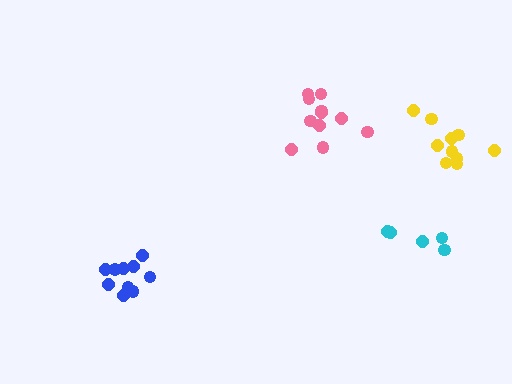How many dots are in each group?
Group 1: 11 dots, Group 2: 10 dots, Group 3: 10 dots, Group 4: 5 dots (36 total).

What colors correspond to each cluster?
The clusters are colored: pink, yellow, blue, cyan.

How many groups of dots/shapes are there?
There are 4 groups.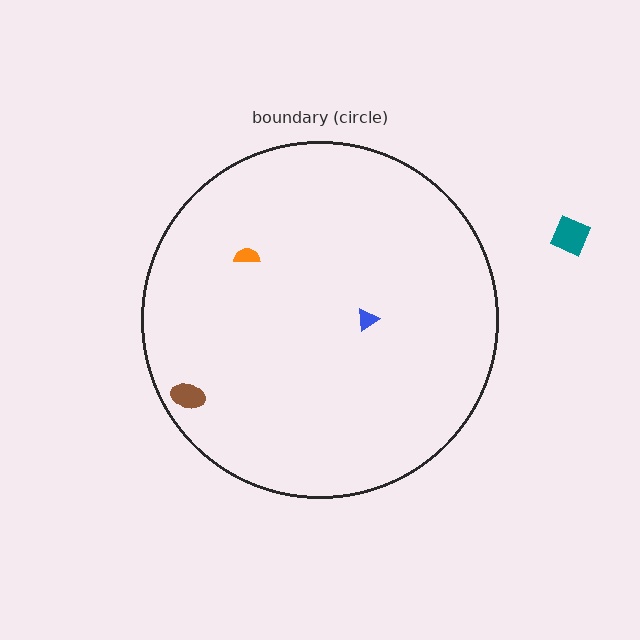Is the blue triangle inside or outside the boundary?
Inside.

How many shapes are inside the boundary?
3 inside, 1 outside.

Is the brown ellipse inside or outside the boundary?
Inside.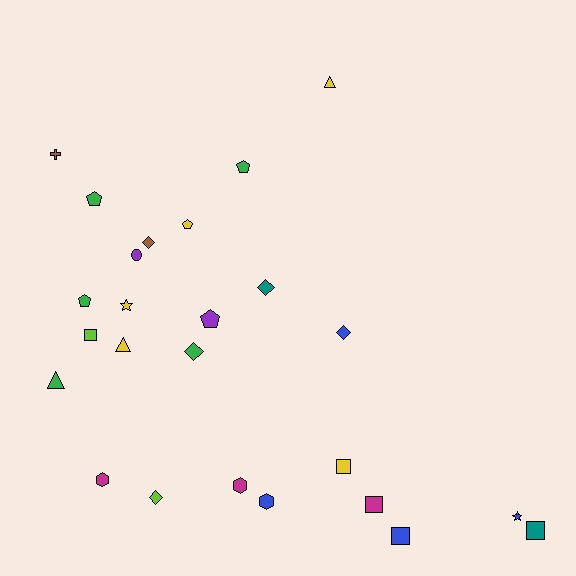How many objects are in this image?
There are 25 objects.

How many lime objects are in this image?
There are 2 lime objects.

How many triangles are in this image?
There are 3 triangles.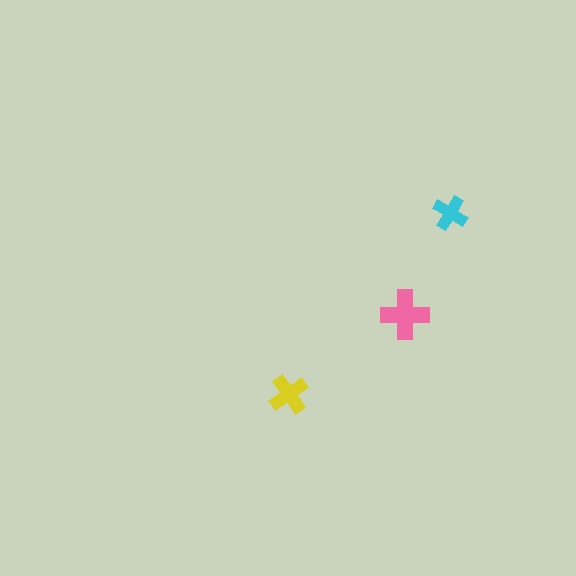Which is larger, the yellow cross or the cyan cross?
The yellow one.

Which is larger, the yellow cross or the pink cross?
The pink one.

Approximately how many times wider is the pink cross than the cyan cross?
About 1.5 times wider.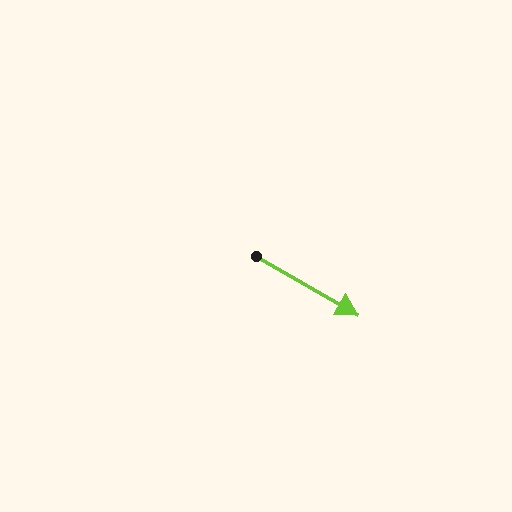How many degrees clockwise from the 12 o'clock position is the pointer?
Approximately 120 degrees.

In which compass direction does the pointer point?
Southeast.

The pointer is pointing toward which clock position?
Roughly 4 o'clock.